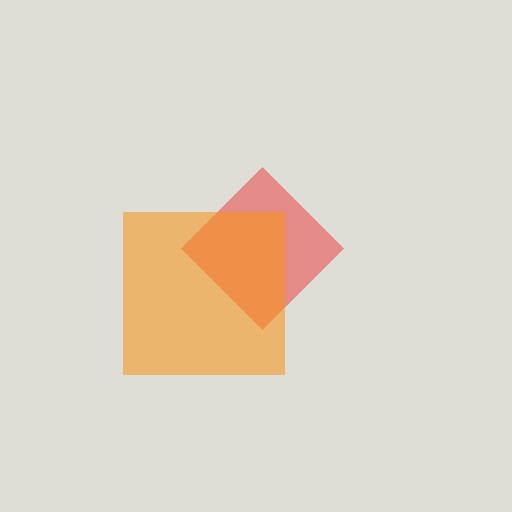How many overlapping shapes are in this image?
There are 2 overlapping shapes in the image.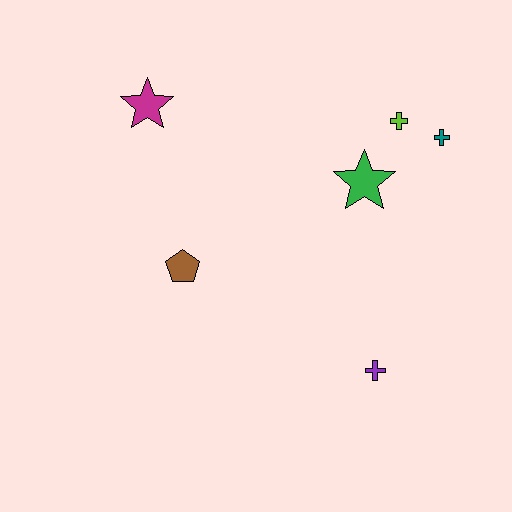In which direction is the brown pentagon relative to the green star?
The brown pentagon is to the left of the green star.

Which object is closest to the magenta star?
The brown pentagon is closest to the magenta star.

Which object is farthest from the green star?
The magenta star is farthest from the green star.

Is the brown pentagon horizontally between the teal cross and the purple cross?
No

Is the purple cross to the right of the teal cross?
No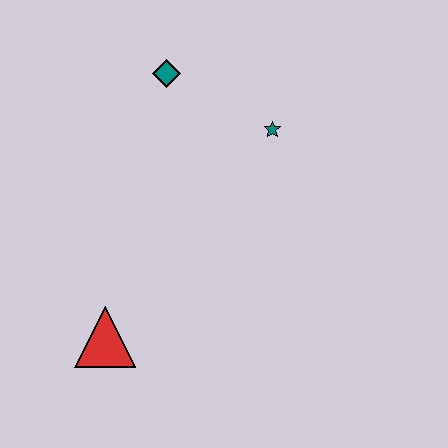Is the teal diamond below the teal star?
No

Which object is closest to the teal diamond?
The teal star is closest to the teal diamond.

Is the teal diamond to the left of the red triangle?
No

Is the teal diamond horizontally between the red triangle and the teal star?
Yes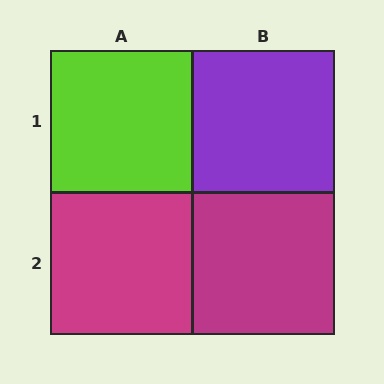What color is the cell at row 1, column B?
Purple.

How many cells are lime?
1 cell is lime.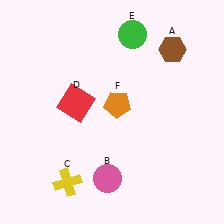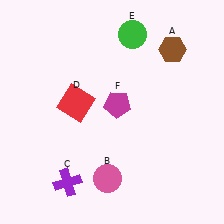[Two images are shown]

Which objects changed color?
C changed from yellow to purple. F changed from orange to magenta.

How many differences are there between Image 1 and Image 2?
There are 2 differences between the two images.